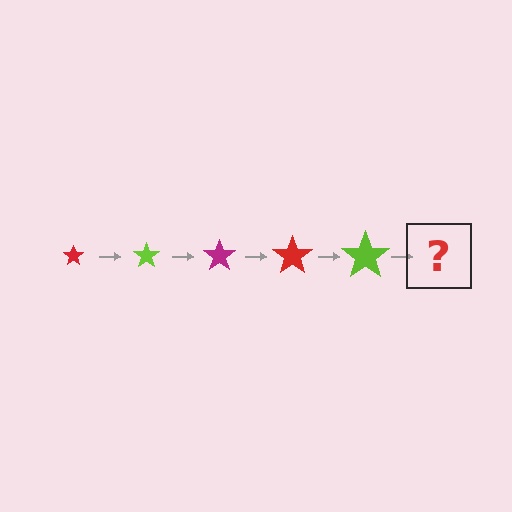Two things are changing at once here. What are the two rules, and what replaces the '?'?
The two rules are that the star grows larger each step and the color cycles through red, lime, and magenta. The '?' should be a magenta star, larger than the previous one.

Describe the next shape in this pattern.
It should be a magenta star, larger than the previous one.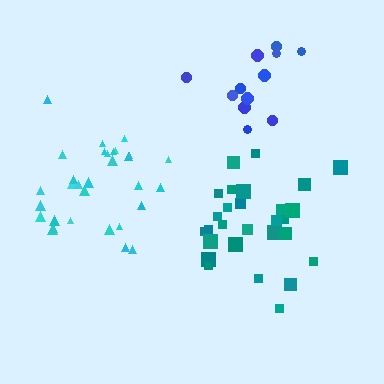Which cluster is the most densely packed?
Cyan.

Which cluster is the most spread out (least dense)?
Blue.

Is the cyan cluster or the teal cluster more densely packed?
Cyan.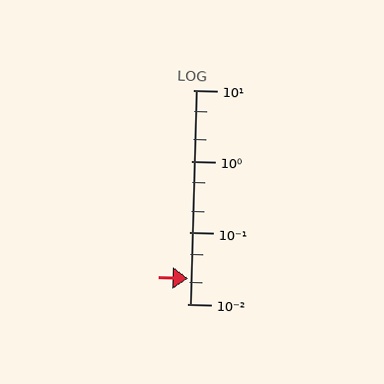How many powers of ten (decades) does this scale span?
The scale spans 3 decades, from 0.01 to 10.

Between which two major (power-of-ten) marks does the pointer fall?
The pointer is between 0.01 and 0.1.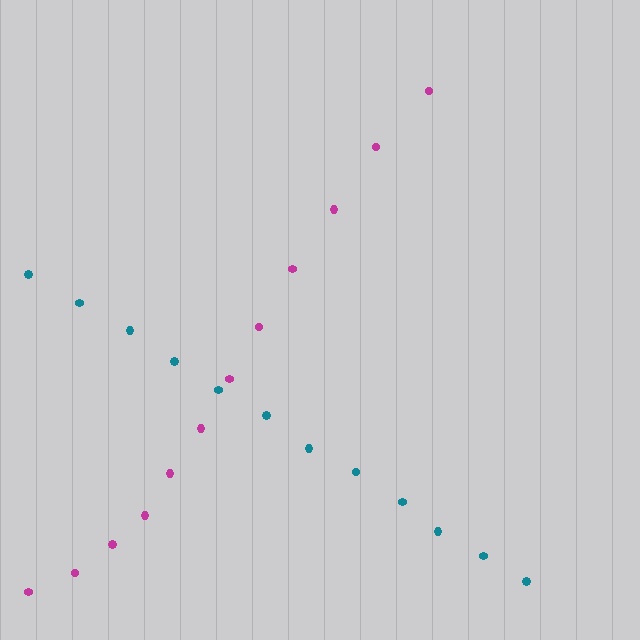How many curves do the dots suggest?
There are 2 distinct paths.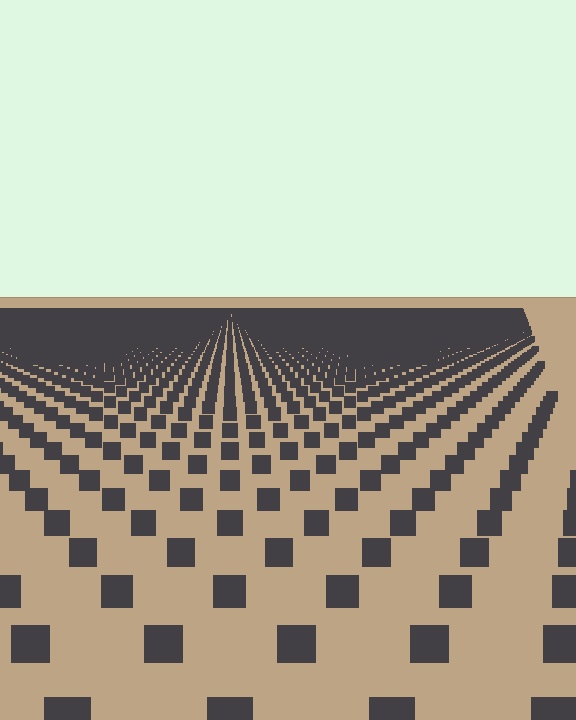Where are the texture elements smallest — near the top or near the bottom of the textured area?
Near the top.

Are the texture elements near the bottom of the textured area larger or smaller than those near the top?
Larger. Near the bottom, elements are closer to the viewer and appear at a bigger on-screen size.